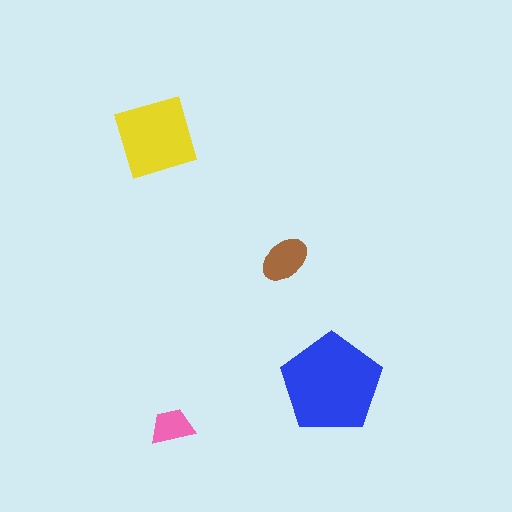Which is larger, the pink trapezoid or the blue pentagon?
The blue pentagon.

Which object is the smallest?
The pink trapezoid.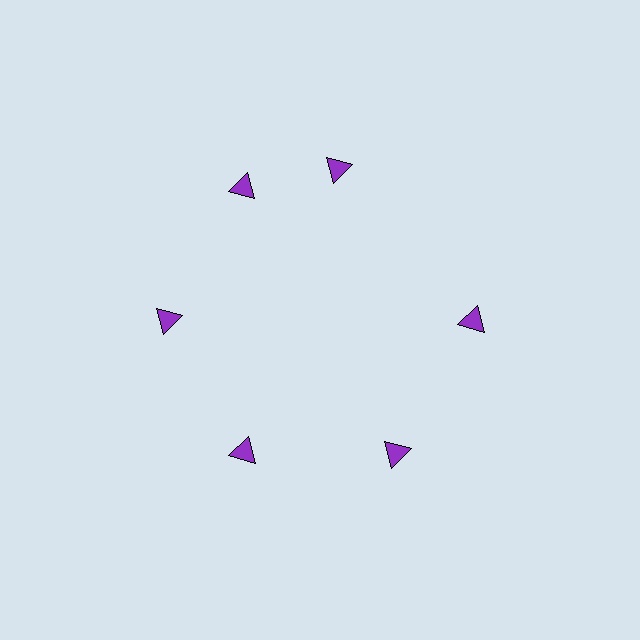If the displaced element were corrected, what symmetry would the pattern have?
It would have 6-fold rotational symmetry — the pattern would map onto itself every 60 degrees.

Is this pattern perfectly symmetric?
No. The 6 purple triangles are arranged in a ring, but one element near the 1 o'clock position is rotated out of alignment along the ring, breaking the 6-fold rotational symmetry.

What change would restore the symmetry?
The symmetry would be restored by rotating it back into even spacing with its neighbors so that all 6 triangles sit at equal angles and equal distance from the center.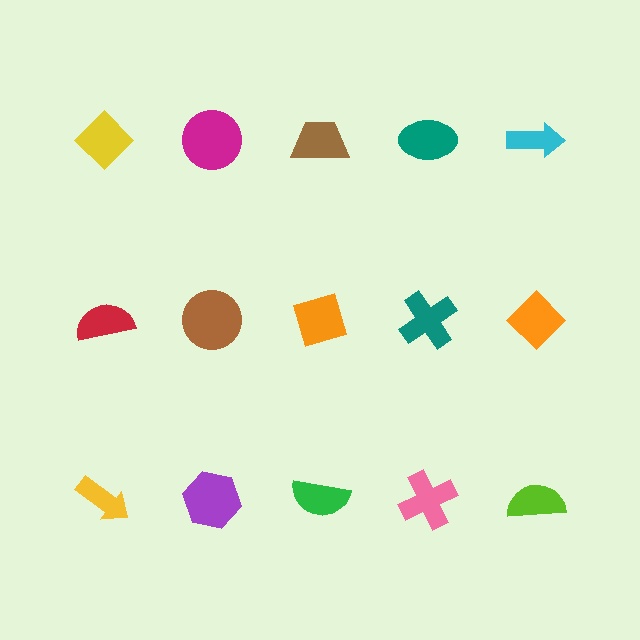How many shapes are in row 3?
5 shapes.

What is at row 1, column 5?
A cyan arrow.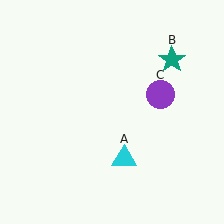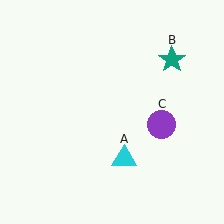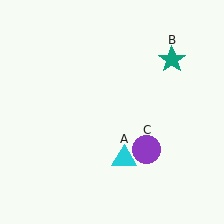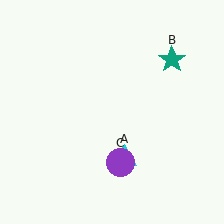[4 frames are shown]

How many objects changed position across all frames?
1 object changed position: purple circle (object C).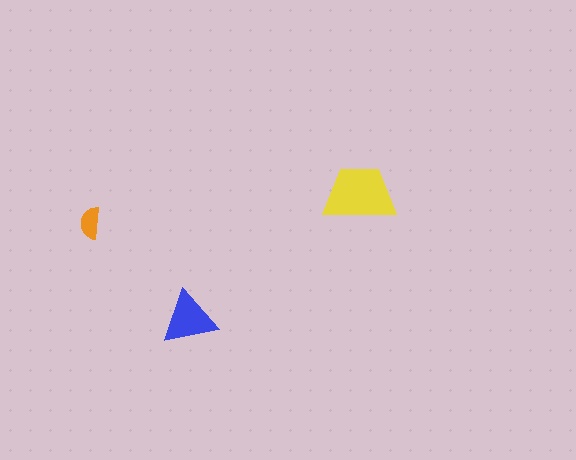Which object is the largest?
The yellow trapezoid.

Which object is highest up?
The yellow trapezoid is topmost.